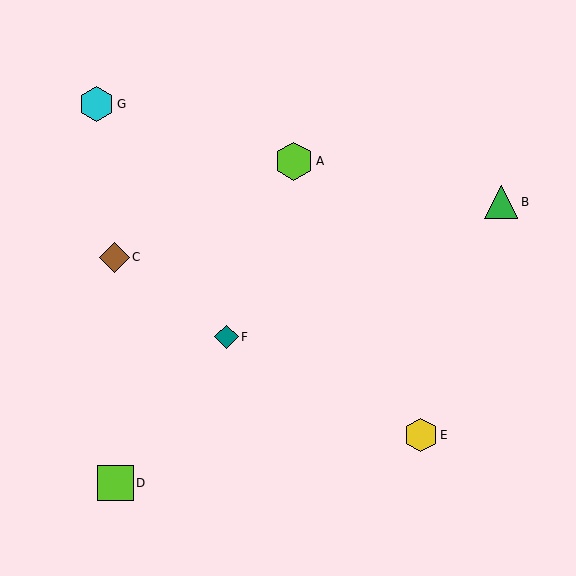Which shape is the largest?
The lime hexagon (labeled A) is the largest.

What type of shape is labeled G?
Shape G is a cyan hexagon.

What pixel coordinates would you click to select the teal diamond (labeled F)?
Click at (227, 337) to select the teal diamond F.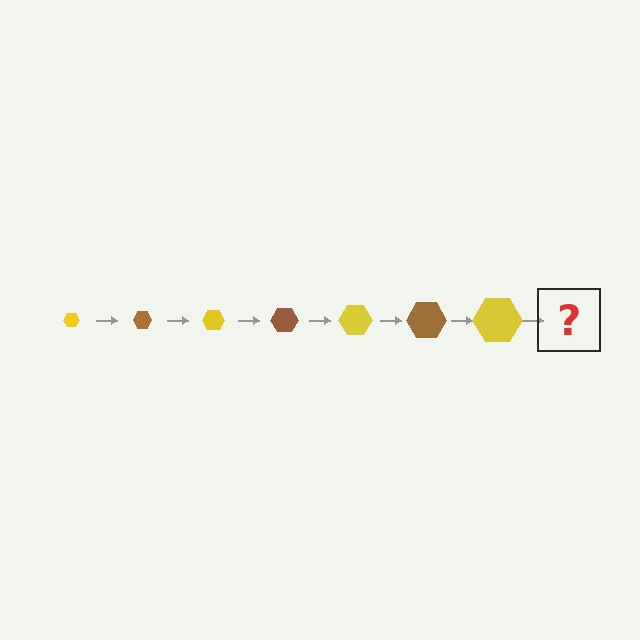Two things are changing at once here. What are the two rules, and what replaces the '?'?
The two rules are that the hexagon grows larger each step and the color cycles through yellow and brown. The '?' should be a brown hexagon, larger than the previous one.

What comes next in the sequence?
The next element should be a brown hexagon, larger than the previous one.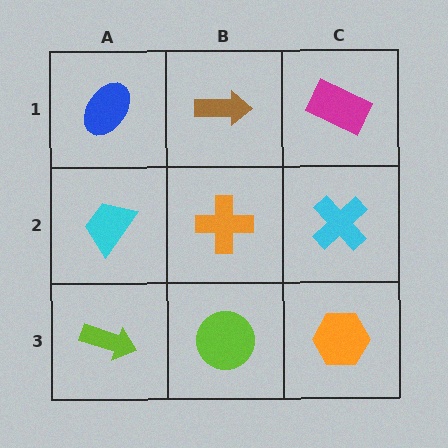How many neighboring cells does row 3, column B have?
3.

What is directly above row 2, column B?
A brown arrow.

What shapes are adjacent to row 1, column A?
A cyan trapezoid (row 2, column A), a brown arrow (row 1, column B).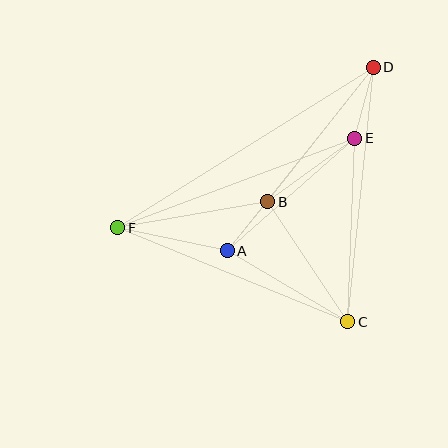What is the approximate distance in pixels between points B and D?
The distance between B and D is approximately 171 pixels.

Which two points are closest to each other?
Points A and B are closest to each other.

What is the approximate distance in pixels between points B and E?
The distance between B and E is approximately 108 pixels.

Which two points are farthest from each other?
Points D and F are farthest from each other.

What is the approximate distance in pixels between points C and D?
The distance between C and D is approximately 256 pixels.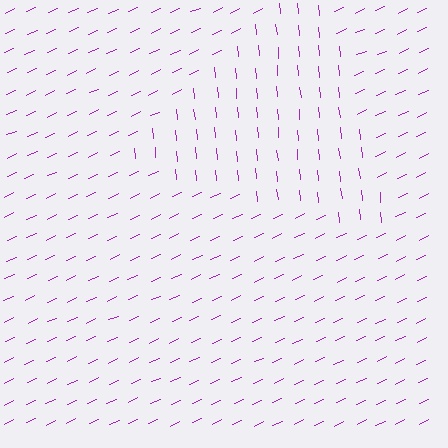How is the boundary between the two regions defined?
The boundary is defined purely by a change in line orientation (approximately 71 degrees difference). All lines are the same color and thickness.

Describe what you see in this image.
The image is filled with small purple line segments. A triangle region in the image has lines oriented differently from the surrounding lines, creating a visible texture boundary.